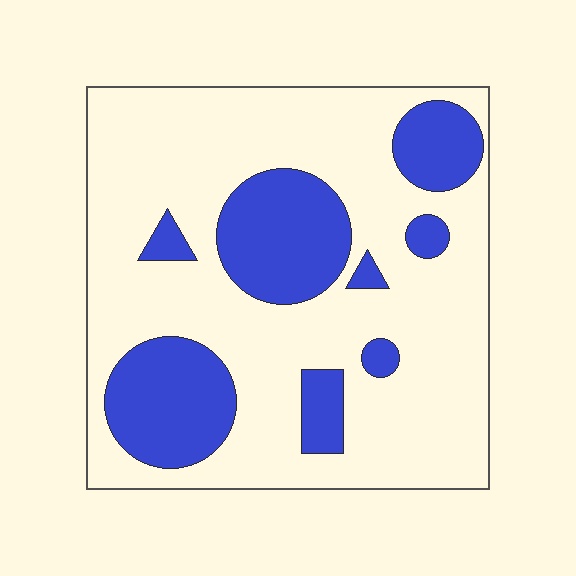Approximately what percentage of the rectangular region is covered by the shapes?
Approximately 25%.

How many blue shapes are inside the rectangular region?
8.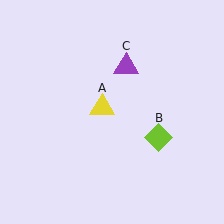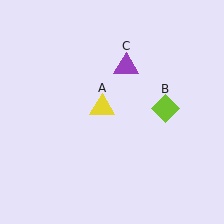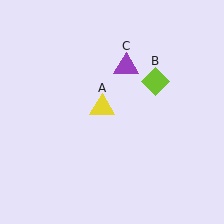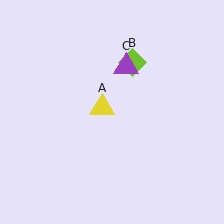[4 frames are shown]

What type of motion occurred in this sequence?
The lime diamond (object B) rotated counterclockwise around the center of the scene.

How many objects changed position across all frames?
1 object changed position: lime diamond (object B).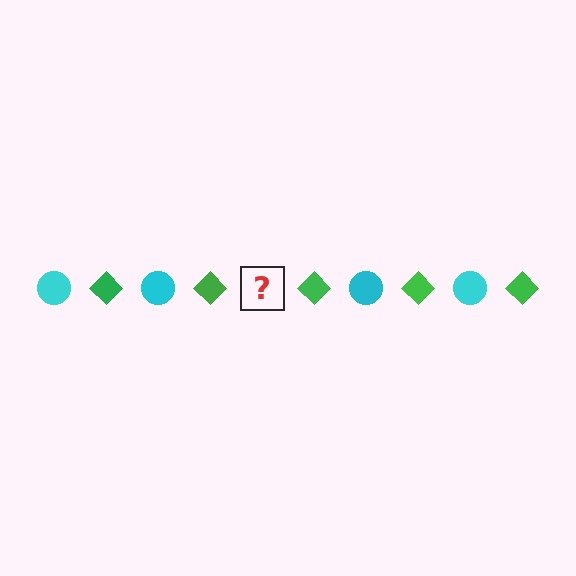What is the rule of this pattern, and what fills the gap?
The rule is that the pattern alternates between cyan circle and green diamond. The gap should be filled with a cyan circle.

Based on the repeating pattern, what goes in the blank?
The blank should be a cyan circle.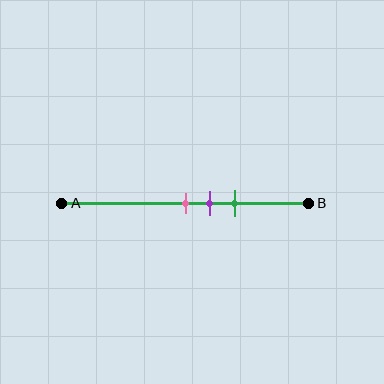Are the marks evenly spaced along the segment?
Yes, the marks are approximately evenly spaced.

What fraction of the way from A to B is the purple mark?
The purple mark is approximately 60% (0.6) of the way from A to B.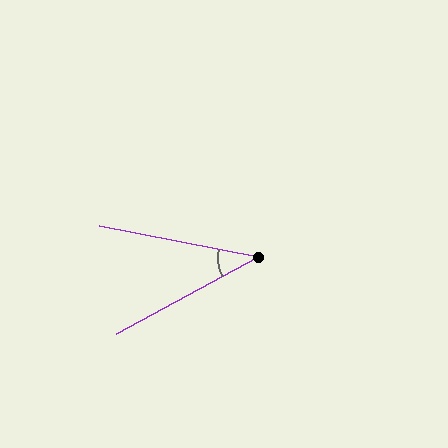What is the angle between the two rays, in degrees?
Approximately 39 degrees.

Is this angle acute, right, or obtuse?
It is acute.